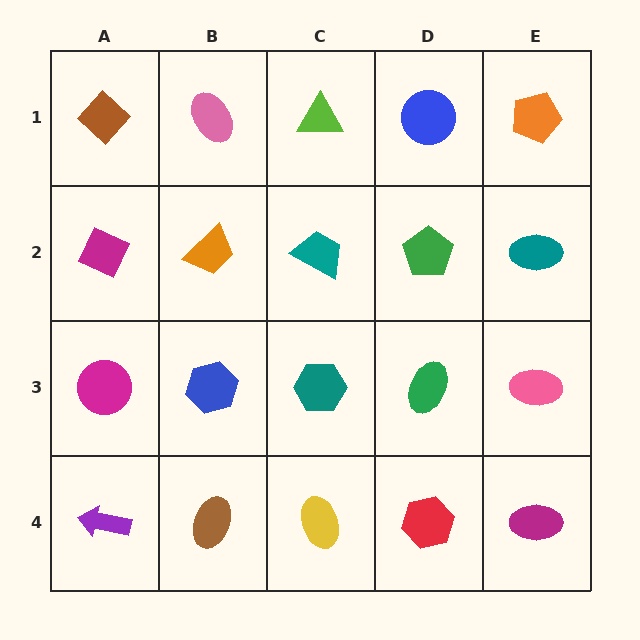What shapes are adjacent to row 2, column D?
A blue circle (row 1, column D), a green ellipse (row 3, column D), a teal trapezoid (row 2, column C), a teal ellipse (row 2, column E).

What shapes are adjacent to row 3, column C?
A teal trapezoid (row 2, column C), a yellow ellipse (row 4, column C), a blue hexagon (row 3, column B), a green ellipse (row 3, column D).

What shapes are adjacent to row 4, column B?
A blue hexagon (row 3, column B), a purple arrow (row 4, column A), a yellow ellipse (row 4, column C).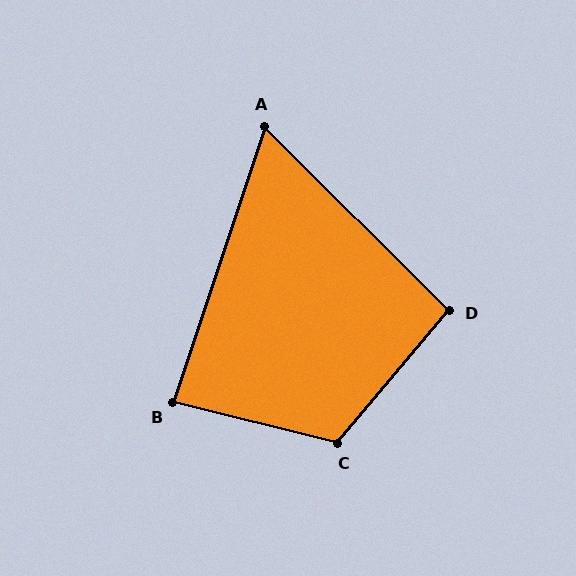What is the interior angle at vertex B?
Approximately 85 degrees (approximately right).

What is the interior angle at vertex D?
Approximately 95 degrees (approximately right).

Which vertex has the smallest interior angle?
A, at approximately 64 degrees.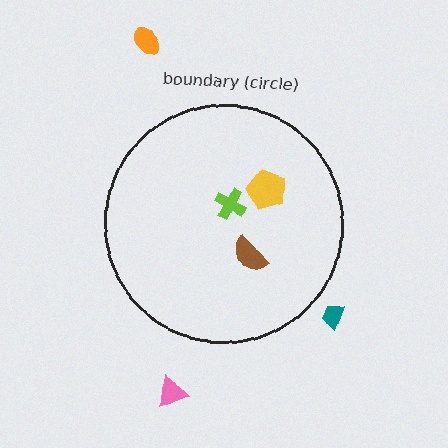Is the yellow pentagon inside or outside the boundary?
Inside.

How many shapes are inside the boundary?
3 inside, 3 outside.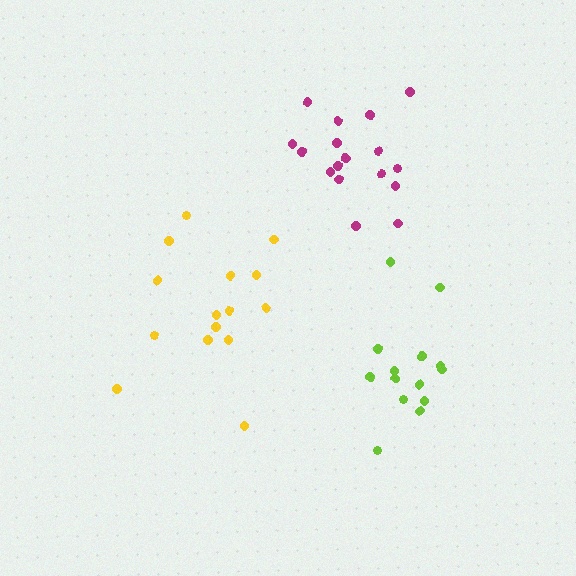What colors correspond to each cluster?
The clusters are colored: magenta, yellow, lime.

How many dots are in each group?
Group 1: 17 dots, Group 2: 15 dots, Group 3: 14 dots (46 total).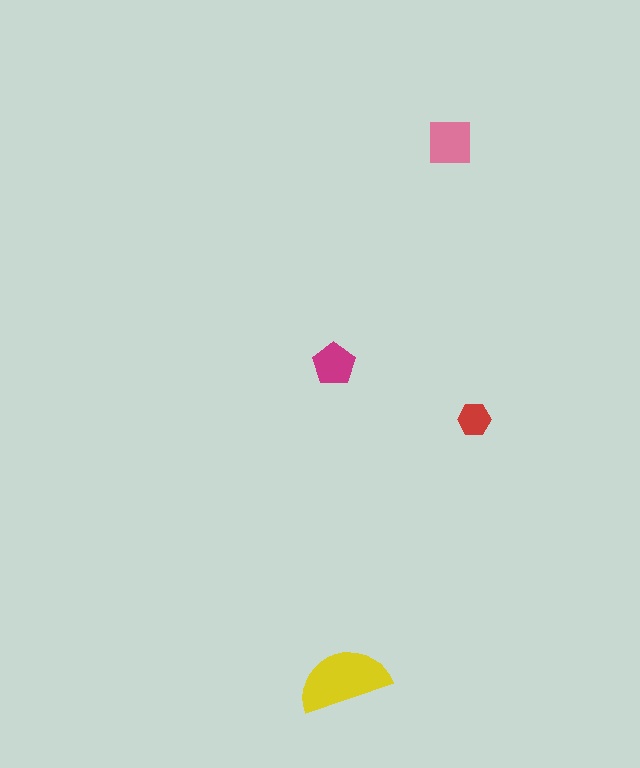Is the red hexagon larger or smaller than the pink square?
Smaller.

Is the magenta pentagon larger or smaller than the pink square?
Smaller.